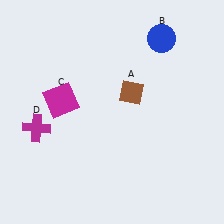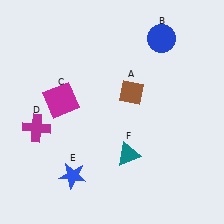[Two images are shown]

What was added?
A blue star (E), a teal triangle (F) were added in Image 2.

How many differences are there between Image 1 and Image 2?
There are 2 differences between the two images.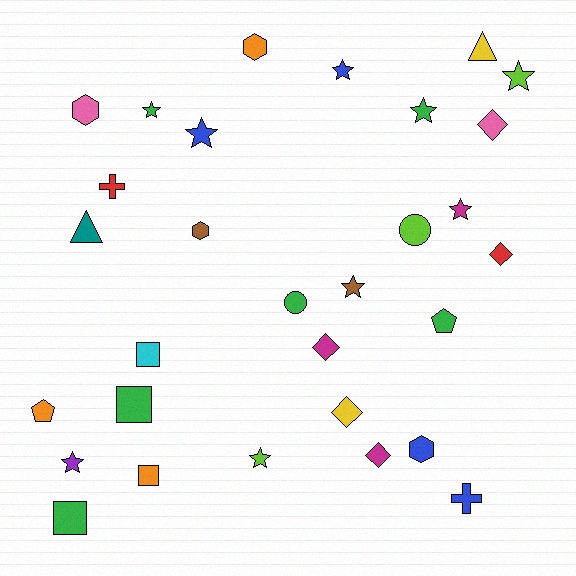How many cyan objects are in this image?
There is 1 cyan object.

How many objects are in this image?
There are 30 objects.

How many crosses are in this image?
There are 2 crosses.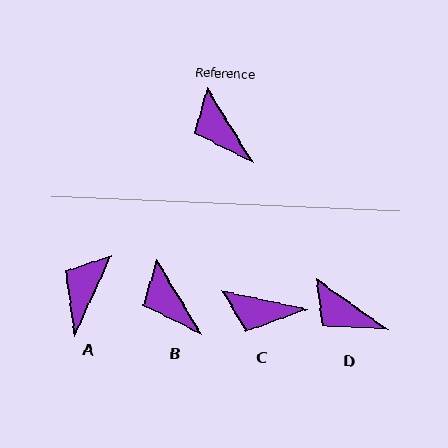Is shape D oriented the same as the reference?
No, it is off by about 24 degrees.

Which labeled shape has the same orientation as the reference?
B.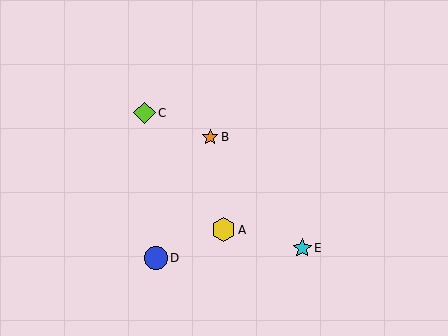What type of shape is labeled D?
Shape D is a blue circle.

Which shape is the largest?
The yellow hexagon (labeled A) is the largest.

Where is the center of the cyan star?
The center of the cyan star is at (302, 248).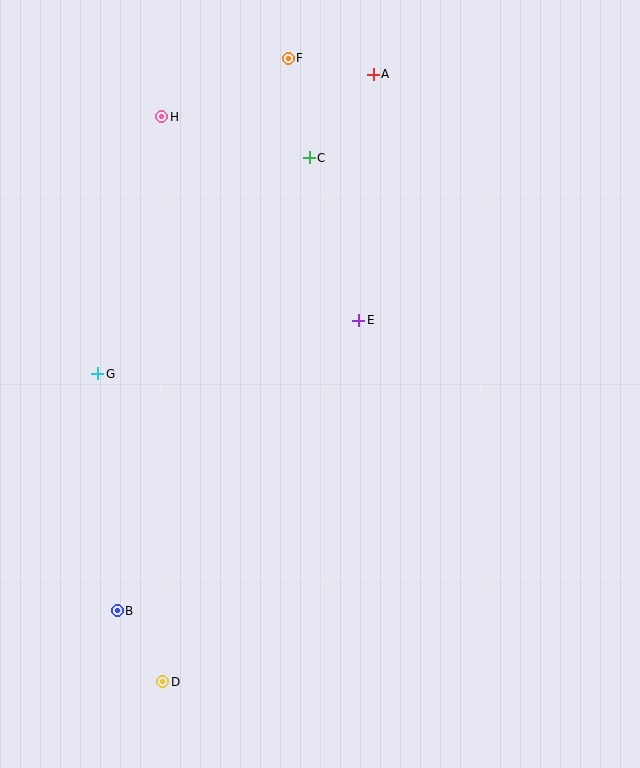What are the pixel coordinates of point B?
Point B is at (117, 611).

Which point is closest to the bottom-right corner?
Point D is closest to the bottom-right corner.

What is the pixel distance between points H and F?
The distance between H and F is 139 pixels.